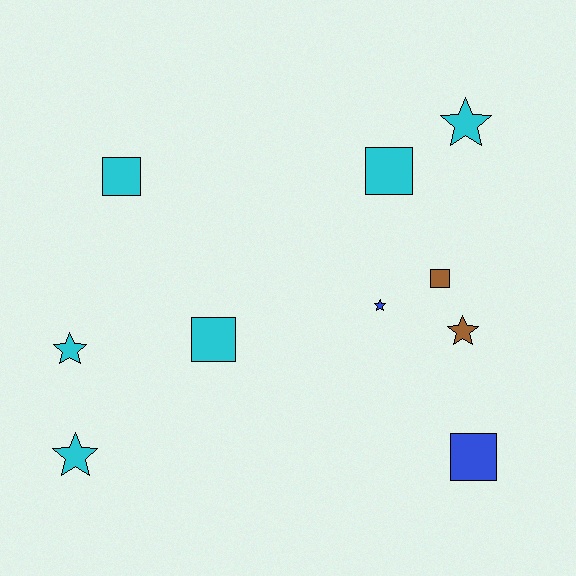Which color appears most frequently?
Cyan, with 6 objects.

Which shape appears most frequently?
Square, with 5 objects.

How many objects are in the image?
There are 10 objects.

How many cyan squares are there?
There are 3 cyan squares.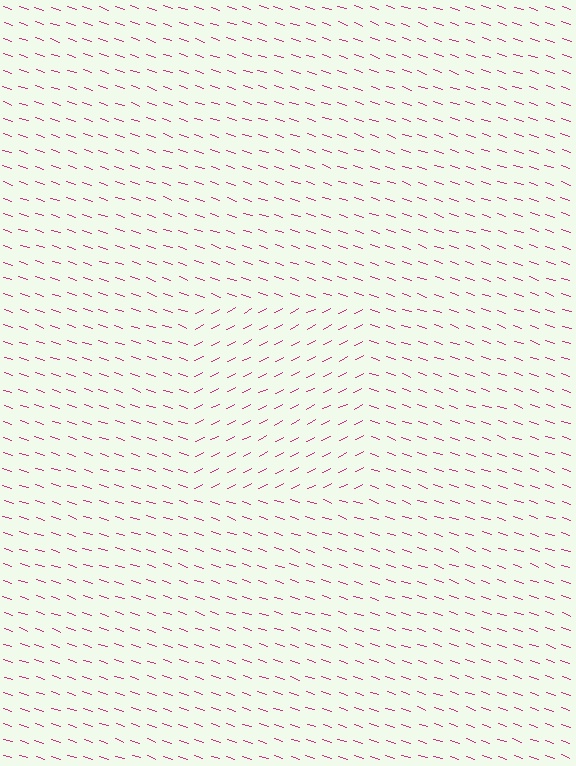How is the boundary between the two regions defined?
The boundary is defined purely by a change in line orientation (approximately 45 degrees difference). All lines are the same color and thickness.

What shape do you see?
I see a rectangle.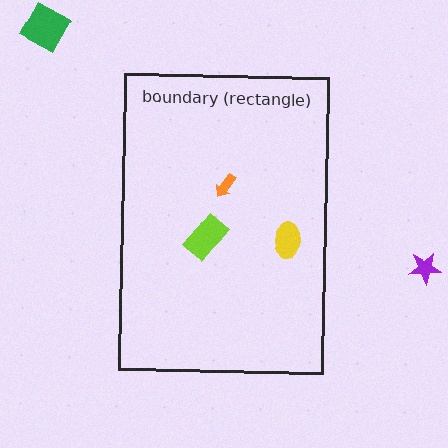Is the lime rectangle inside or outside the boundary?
Inside.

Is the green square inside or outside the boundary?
Outside.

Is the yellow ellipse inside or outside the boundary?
Inside.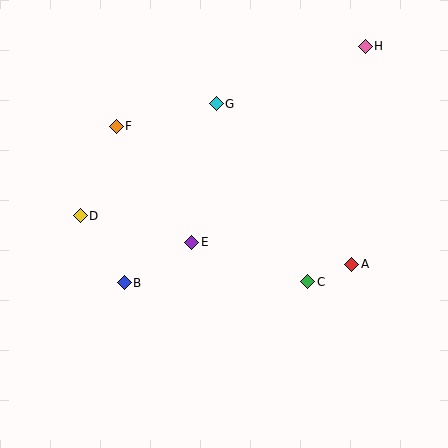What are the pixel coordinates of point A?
Point A is at (352, 264).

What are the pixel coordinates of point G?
Point G is at (216, 104).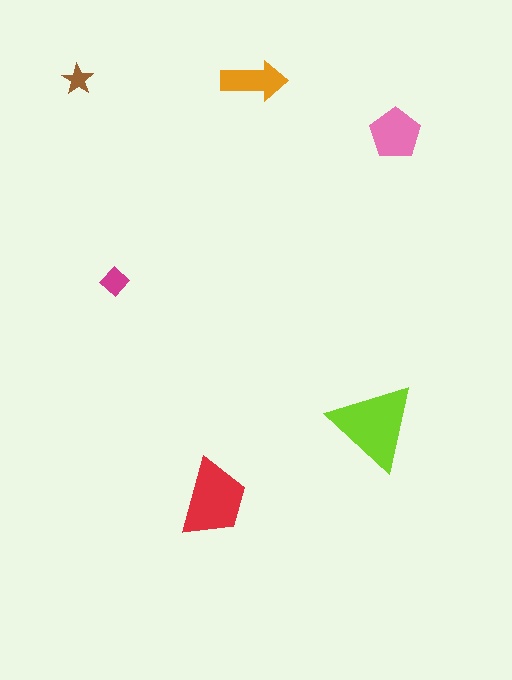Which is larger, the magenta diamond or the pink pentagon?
The pink pentagon.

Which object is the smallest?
The brown star.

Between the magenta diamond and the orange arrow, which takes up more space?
The orange arrow.